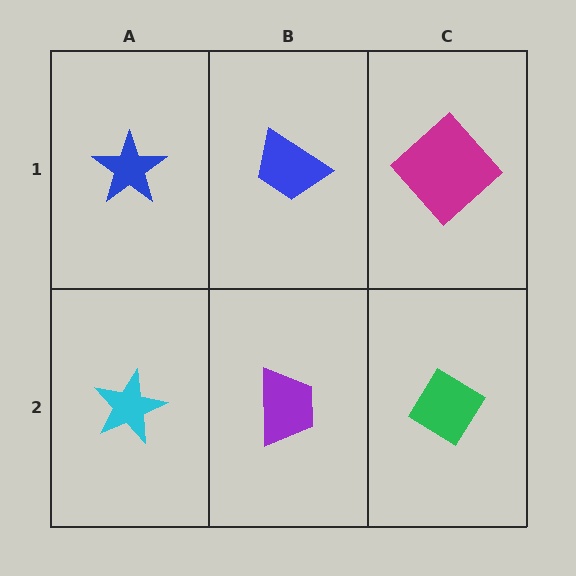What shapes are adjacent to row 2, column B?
A blue trapezoid (row 1, column B), a cyan star (row 2, column A), a green diamond (row 2, column C).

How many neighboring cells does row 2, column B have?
3.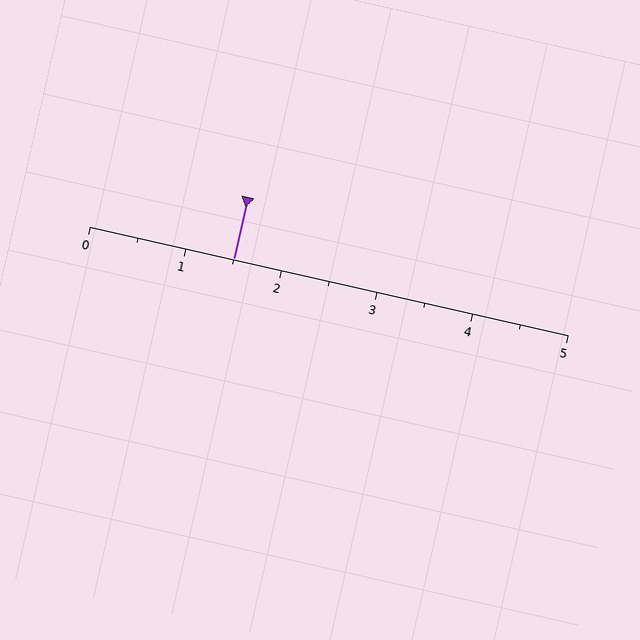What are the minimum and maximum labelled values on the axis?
The axis runs from 0 to 5.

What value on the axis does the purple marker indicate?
The marker indicates approximately 1.5.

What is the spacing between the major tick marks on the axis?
The major ticks are spaced 1 apart.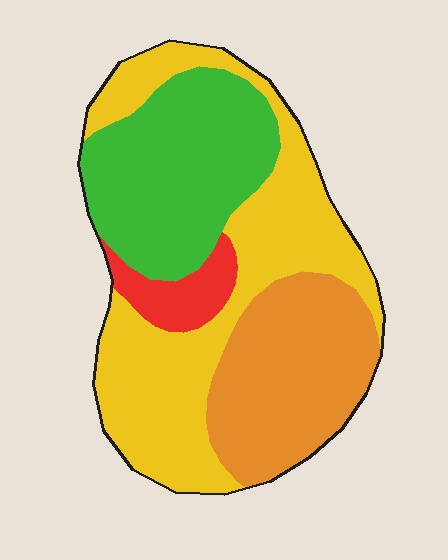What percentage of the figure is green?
Green takes up about one quarter (1/4) of the figure.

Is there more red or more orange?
Orange.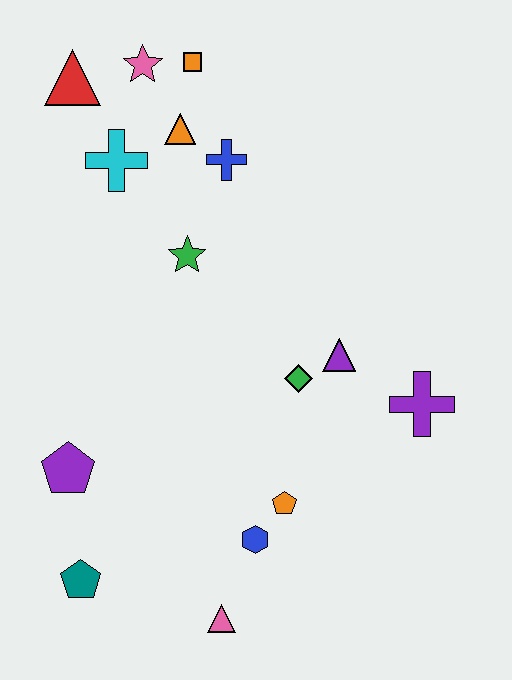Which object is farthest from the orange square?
The pink triangle is farthest from the orange square.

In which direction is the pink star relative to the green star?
The pink star is above the green star.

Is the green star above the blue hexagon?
Yes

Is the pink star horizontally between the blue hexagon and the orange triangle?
No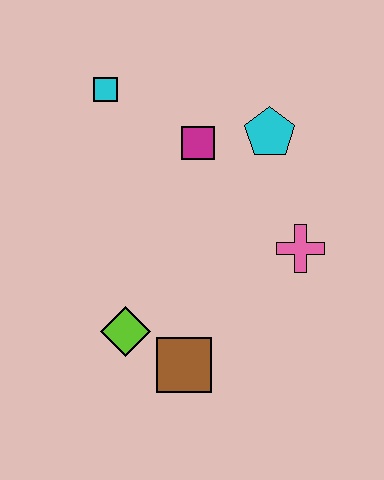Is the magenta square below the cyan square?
Yes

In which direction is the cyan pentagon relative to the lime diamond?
The cyan pentagon is above the lime diamond.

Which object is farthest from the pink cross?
The cyan square is farthest from the pink cross.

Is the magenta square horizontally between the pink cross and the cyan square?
Yes